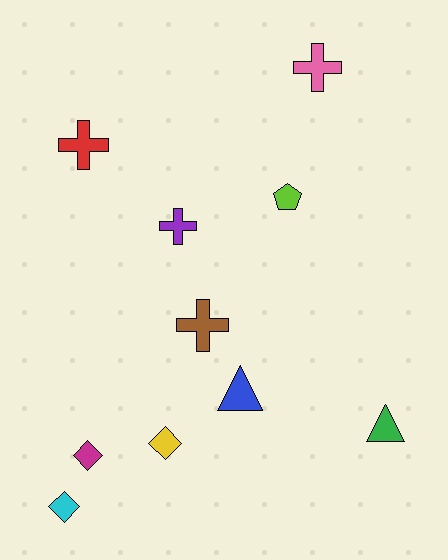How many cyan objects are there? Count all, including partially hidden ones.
There is 1 cyan object.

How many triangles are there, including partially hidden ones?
There are 2 triangles.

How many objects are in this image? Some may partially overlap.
There are 10 objects.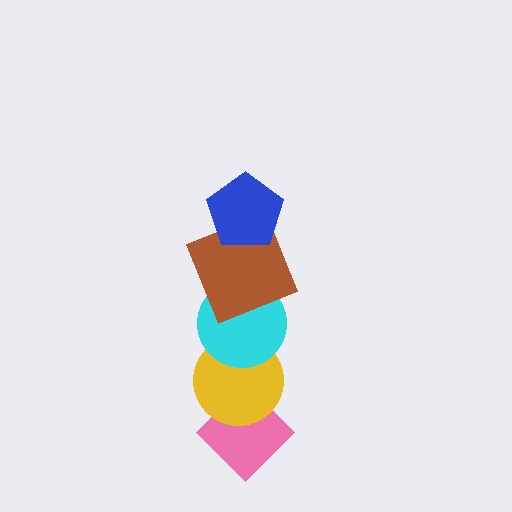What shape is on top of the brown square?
The blue pentagon is on top of the brown square.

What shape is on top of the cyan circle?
The brown square is on top of the cyan circle.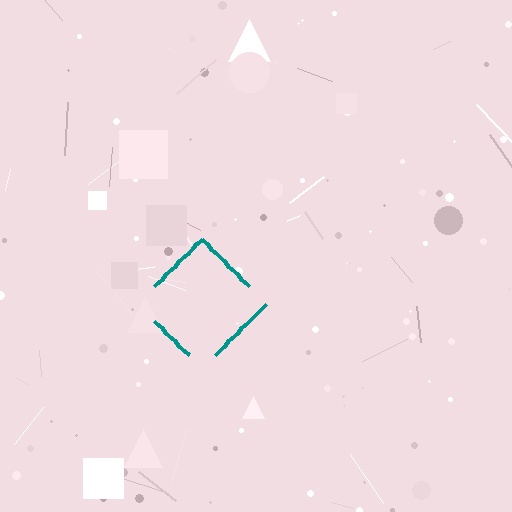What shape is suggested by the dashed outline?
The dashed outline suggests a diamond.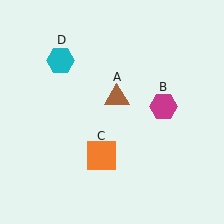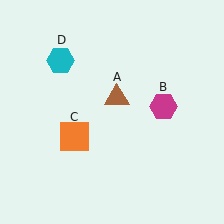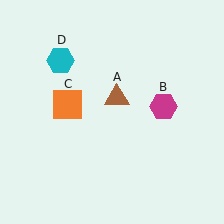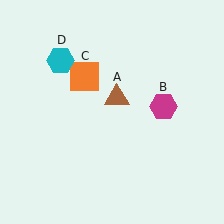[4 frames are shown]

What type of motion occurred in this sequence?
The orange square (object C) rotated clockwise around the center of the scene.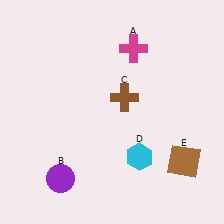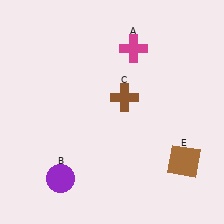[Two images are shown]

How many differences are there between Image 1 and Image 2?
There is 1 difference between the two images.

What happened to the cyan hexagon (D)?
The cyan hexagon (D) was removed in Image 2. It was in the bottom-right area of Image 1.